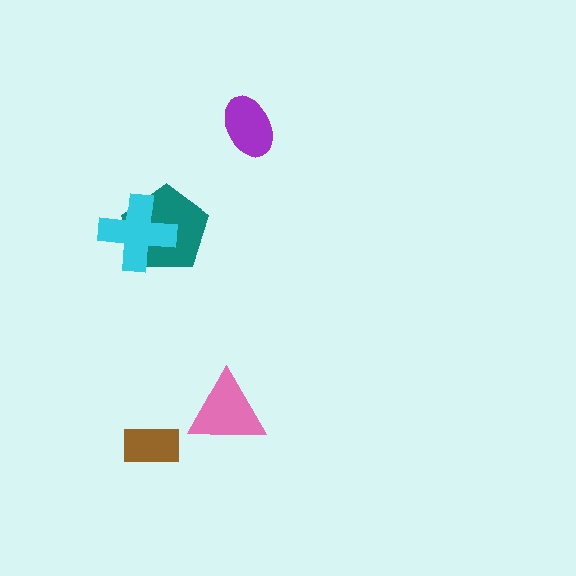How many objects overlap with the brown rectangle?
0 objects overlap with the brown rectangle.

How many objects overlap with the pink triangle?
0 objects overlap with the pink triangle.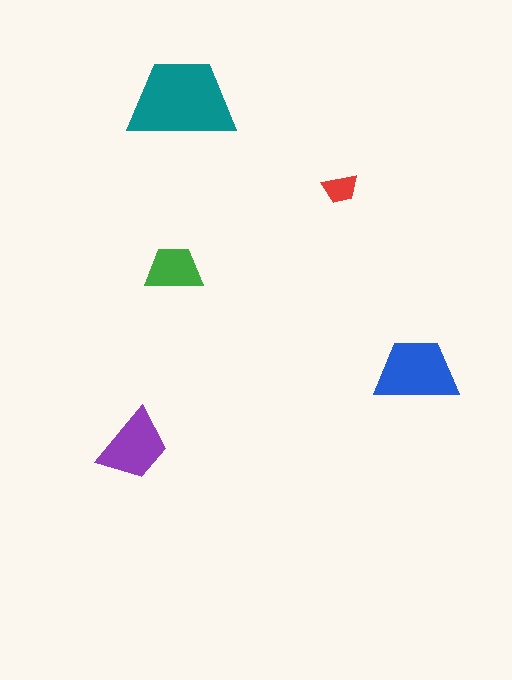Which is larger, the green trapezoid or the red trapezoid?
The green one.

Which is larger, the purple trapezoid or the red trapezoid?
The purple one.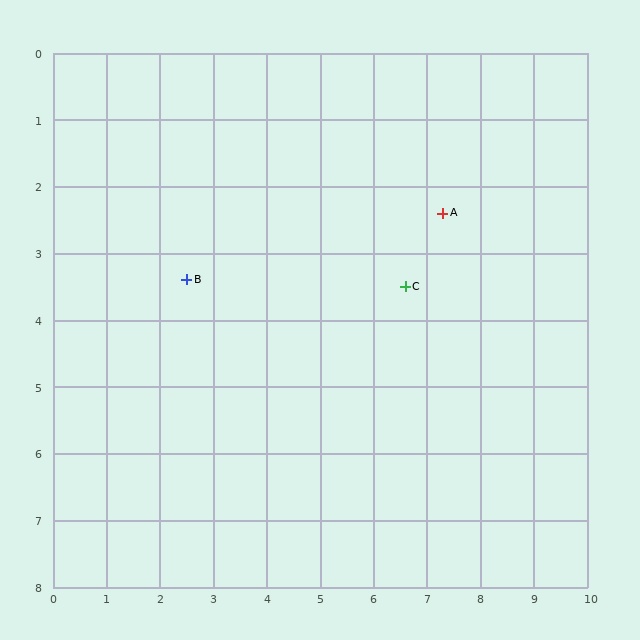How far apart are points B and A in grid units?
Points B and A are about 4.9 grid units apart.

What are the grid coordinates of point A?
Point A is at approximately (7.3, 2.4).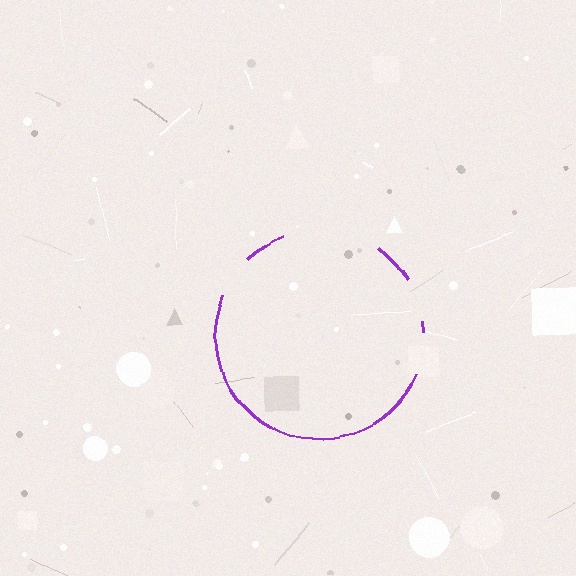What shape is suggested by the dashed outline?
The dashed outline suggests a circle.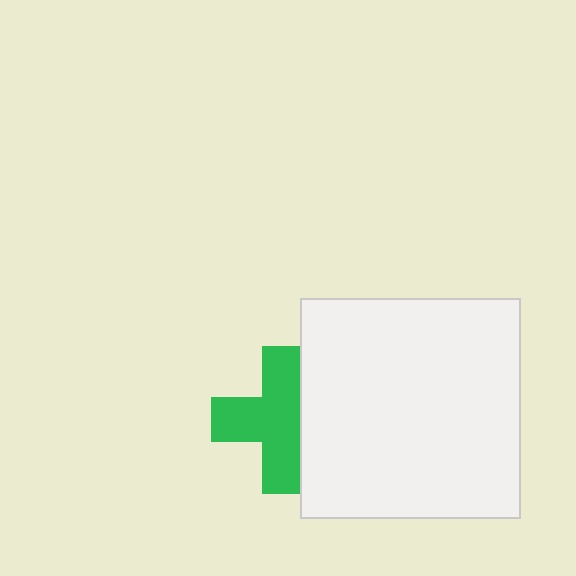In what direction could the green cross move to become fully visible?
The green cross could move left. That would shift it out from behind the white square entirely.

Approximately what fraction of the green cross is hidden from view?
Roughly 31% of the green cross is hidden behind the white square.